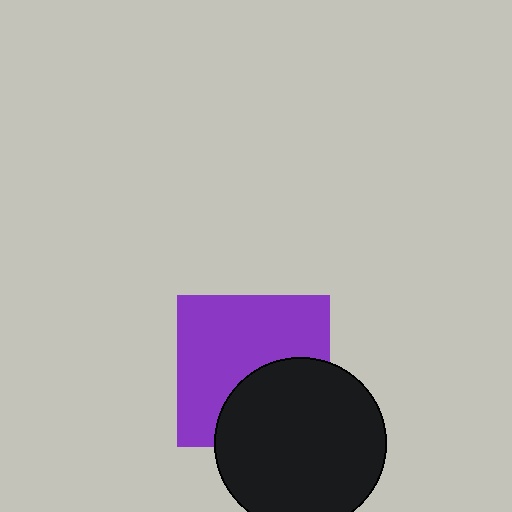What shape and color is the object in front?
The object in front is a black circle.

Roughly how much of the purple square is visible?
About half of it is visible (roughly 62%).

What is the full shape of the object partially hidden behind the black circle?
The partially hidden object is a purple square.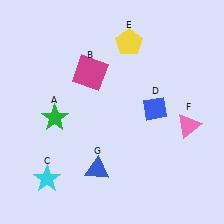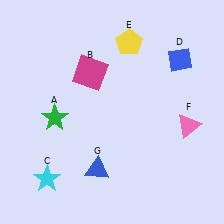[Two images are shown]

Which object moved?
The blue diamond (D) moved up.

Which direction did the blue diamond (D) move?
The blue diamond (D) moved up.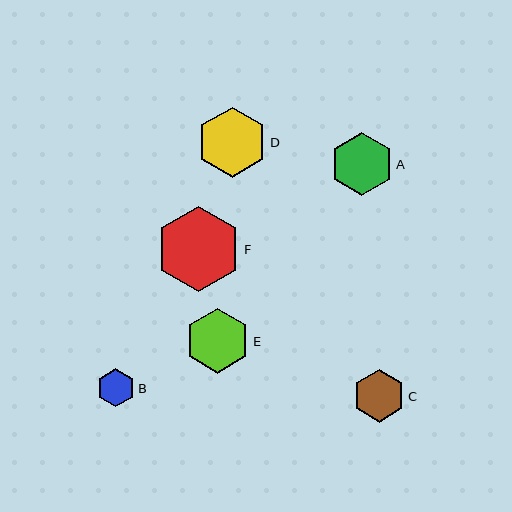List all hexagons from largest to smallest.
From largest to smallest: F, D, E, A, C, B.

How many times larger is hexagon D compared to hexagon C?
Hexagon D is approximately 1.3 times the size of hexagon C.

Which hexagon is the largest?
Hexagon F is the largest with a size of approximately 85 pixels.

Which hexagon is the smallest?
Hexagon B is the smallest with a size of approximately 38 pixels.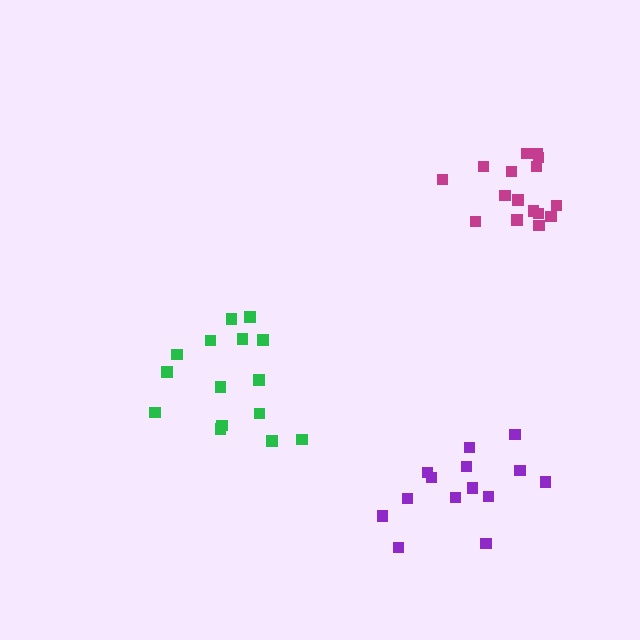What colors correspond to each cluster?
The clusters are colored: magenta, green, purple.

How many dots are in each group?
Group 1: 16 dots, Group 2: 15 dots, Group 3: 14 dots (45 total).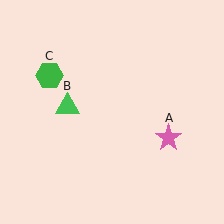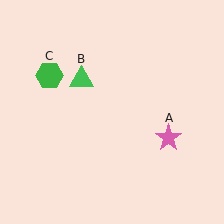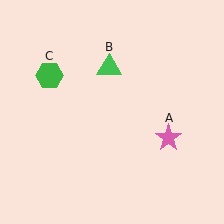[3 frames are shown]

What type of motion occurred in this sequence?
The green triangle (object B) rotated clockwise around the center of the scene.